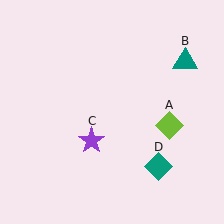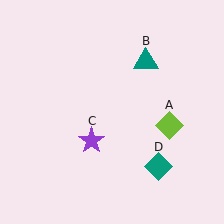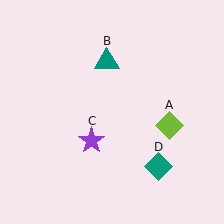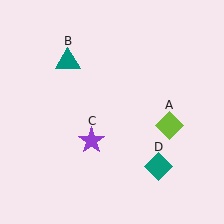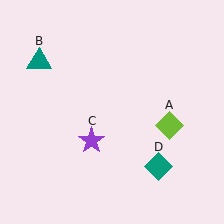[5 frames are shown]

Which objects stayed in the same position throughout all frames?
Lime diamond (object A) and purple star (object C) and teal diamond (object D) remained stationary.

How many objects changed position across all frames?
1 object changed position: teal triangle (object B).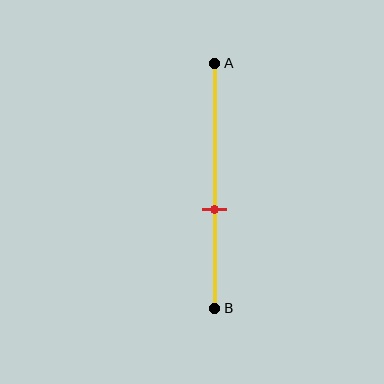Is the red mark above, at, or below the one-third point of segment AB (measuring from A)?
The red mark is below the one-third point of segment AB.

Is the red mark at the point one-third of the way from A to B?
No, the mark is at about 60% from A, not at the 33% one-third point.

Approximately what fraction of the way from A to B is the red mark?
The red mark is approximately 60% of the way from A to B.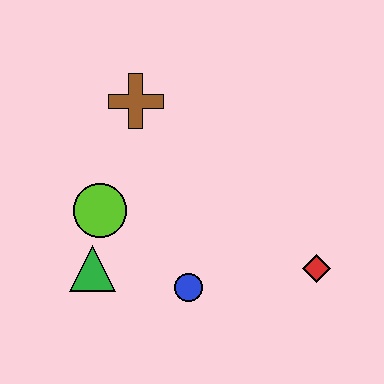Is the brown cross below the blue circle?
No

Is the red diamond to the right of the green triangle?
Yes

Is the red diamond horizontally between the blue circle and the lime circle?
No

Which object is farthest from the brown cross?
The red diamond is farthest from the brown cross.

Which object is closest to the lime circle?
The green triangle is closest to the lime circle.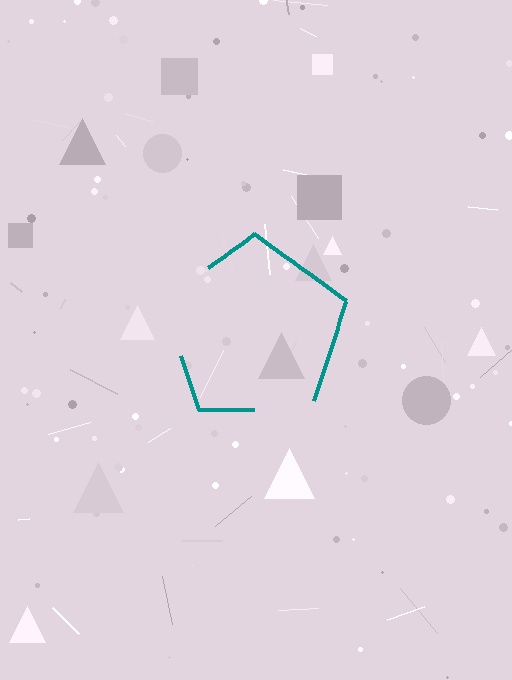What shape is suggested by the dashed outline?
The dashed outline suggests a pentagon.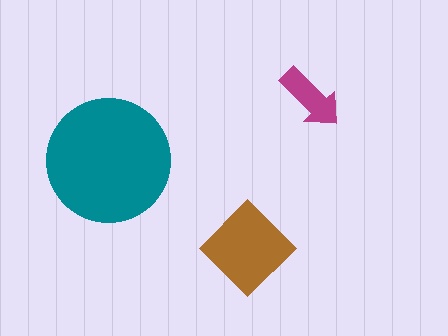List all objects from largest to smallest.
The teal circle, the brown diamond, the magenta arrow.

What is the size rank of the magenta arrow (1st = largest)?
3rd.